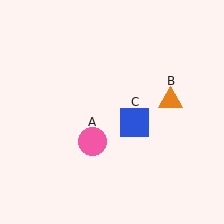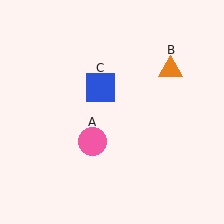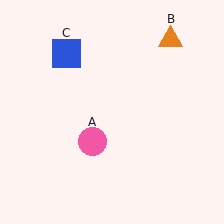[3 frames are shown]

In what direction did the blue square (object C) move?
The blue square (object C) moved up and to the left.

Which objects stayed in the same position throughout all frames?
Pink circle (object A) remained stationary.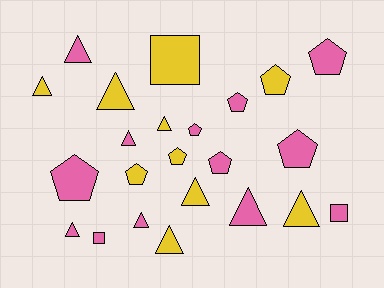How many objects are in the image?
There are 23 objects.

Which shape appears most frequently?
Triangle, with 11 objects.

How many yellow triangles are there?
There are 6 yellow triangles.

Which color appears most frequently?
Pink, with 13 objects.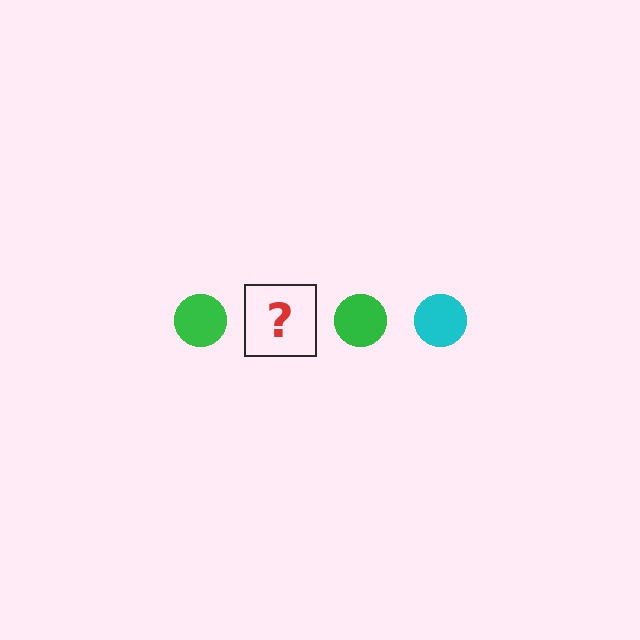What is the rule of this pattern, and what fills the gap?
The rule is that the pattern cycles through green, cyan circles. The gap should be filled with a cyan circle.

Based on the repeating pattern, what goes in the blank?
The blank should be a cyan circle.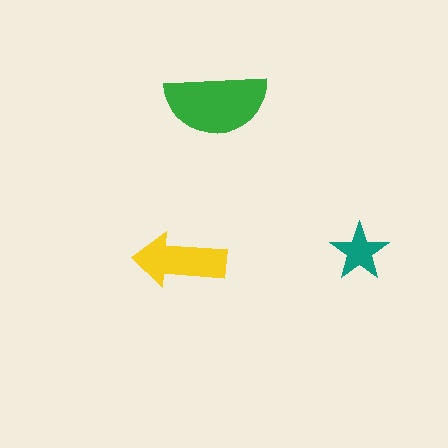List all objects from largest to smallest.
The green semicircle, the yellow arrow, the teal star.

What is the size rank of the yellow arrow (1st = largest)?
2nd.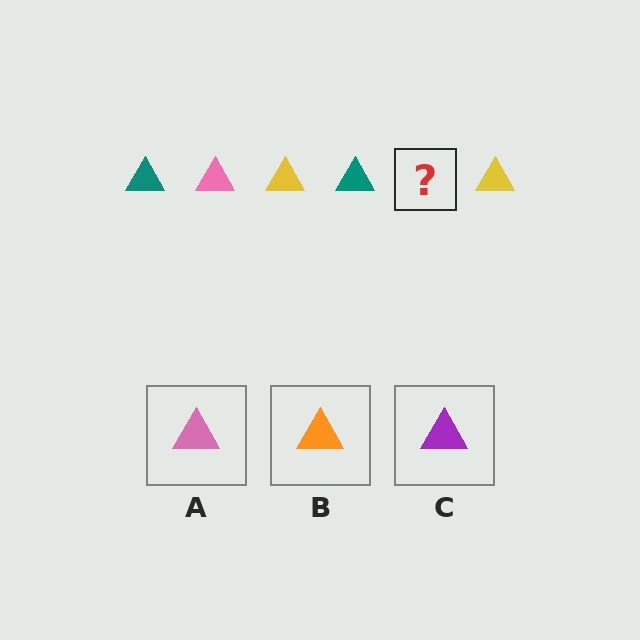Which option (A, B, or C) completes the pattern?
A.